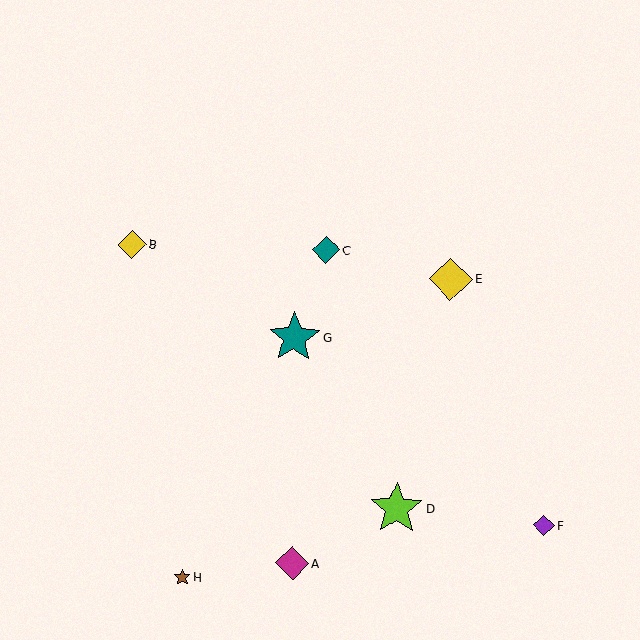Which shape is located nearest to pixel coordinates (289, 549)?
The magenta diamond (labeled A) at (292, 563) is nearest to that location.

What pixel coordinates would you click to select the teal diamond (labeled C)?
Click at (326, 250) to select the teal diamond C.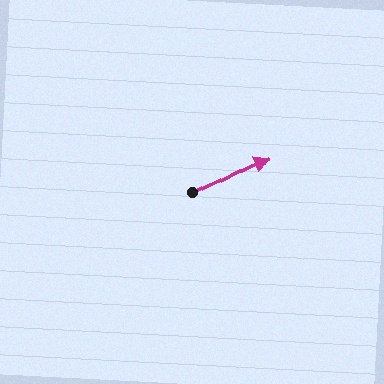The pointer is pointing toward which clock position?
Roughly 2 o'clock.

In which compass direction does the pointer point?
Northeast.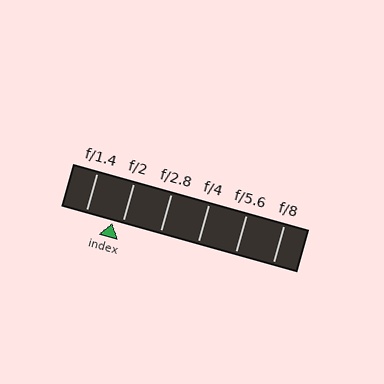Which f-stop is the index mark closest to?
The index mark is closest to f/2.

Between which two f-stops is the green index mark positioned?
The index mark is between f/1.4 and f/2.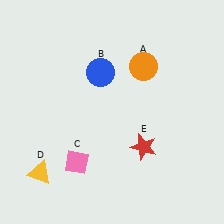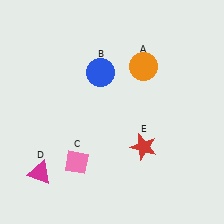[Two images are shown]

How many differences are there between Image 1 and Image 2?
There is 1 difference between the two images.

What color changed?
The triangle (D) changed from yellow in Image 1 to magenta in Image 2.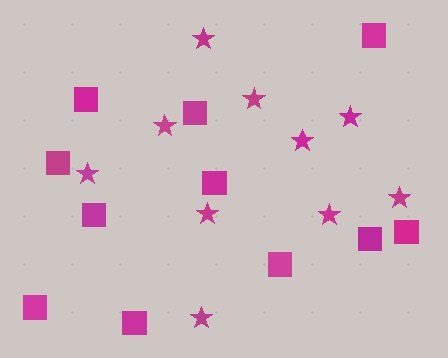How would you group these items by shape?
There are 2 groups: one group of stars (10) and one group of squares (11).